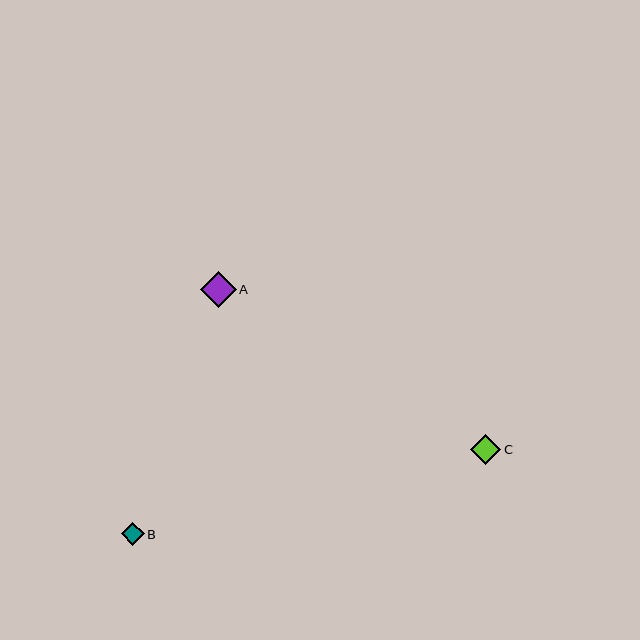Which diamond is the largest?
Diamond A is the largest with a size of approximately 36 pixels.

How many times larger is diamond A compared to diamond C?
Diamond A is approximately 1.2 times the size of diamond C.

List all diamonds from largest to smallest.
From largest to smallest: A, C, B.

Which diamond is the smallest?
Diamond B is the smallest with a size of approximately 23 pixels.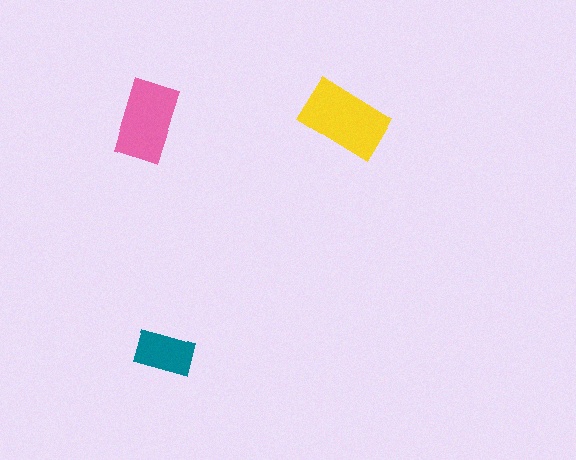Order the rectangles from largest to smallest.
the yellow one, the pink one, the teal one.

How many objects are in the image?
There are 3 objects in the image.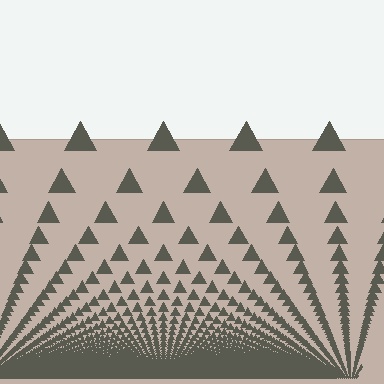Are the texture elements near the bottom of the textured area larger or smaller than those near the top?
Smaller. The gradient is inverted — elements near the bottom are smaller and denser.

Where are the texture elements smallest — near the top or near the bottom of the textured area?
Near the bottom.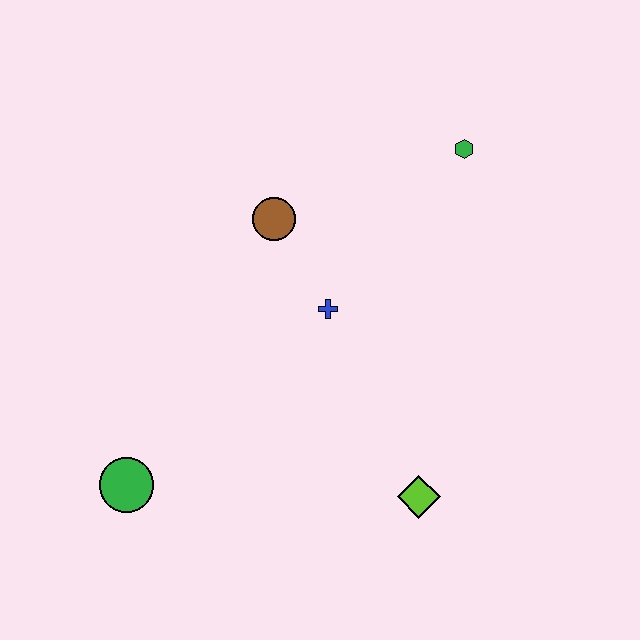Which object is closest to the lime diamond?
The blue cross is closest to the lime diamond.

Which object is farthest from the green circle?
The green hexagon is farthest from the green circle.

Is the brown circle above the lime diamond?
Yes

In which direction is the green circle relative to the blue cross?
The green circle is to the left of the blue cross.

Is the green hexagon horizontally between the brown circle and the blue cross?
No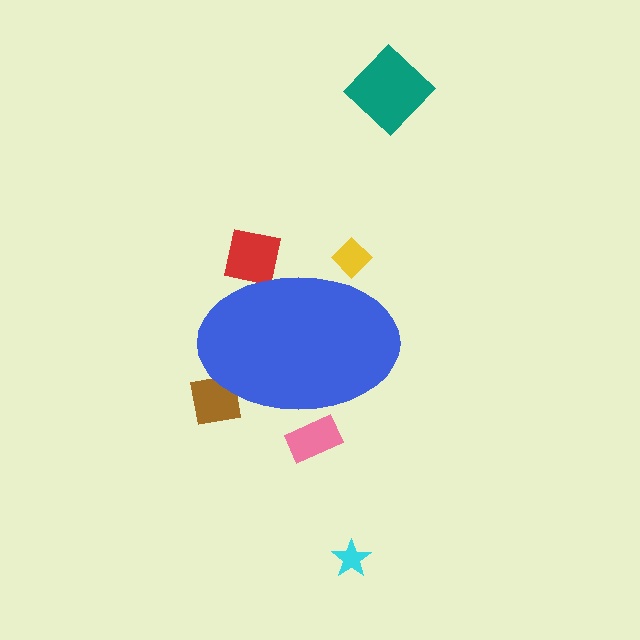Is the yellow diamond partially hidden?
Yes, the yellow diamond is partially hidden behind the blue ellipse.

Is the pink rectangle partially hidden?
Yes, the pink rectangle is partially hidden behind the blue ellipse.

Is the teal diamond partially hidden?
No, the teal diamond is fully visible.